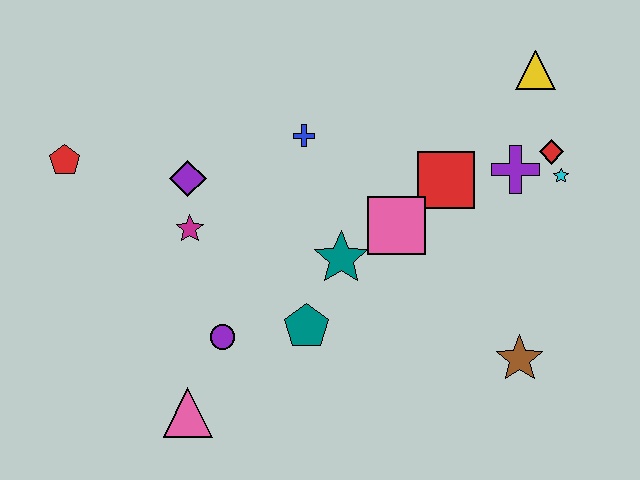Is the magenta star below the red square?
Yes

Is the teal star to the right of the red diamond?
No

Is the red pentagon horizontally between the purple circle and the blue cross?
No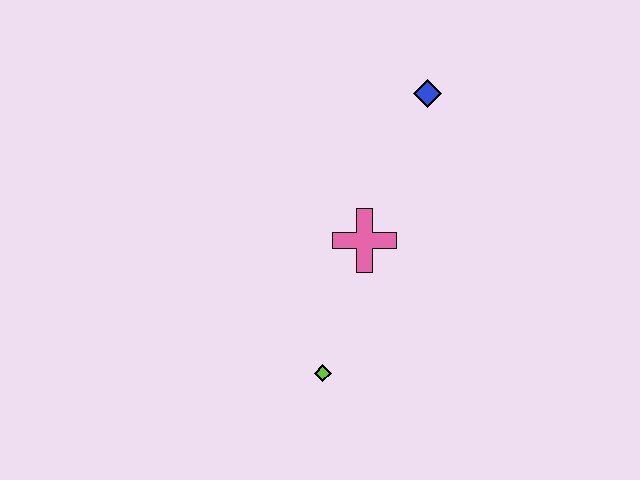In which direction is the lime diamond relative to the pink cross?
The lime diamond is below the pink cross.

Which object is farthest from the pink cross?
The blue diamond is farthest from the pink cross.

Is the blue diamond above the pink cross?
Yes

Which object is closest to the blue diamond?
The pink cross is closest to the blue diamond.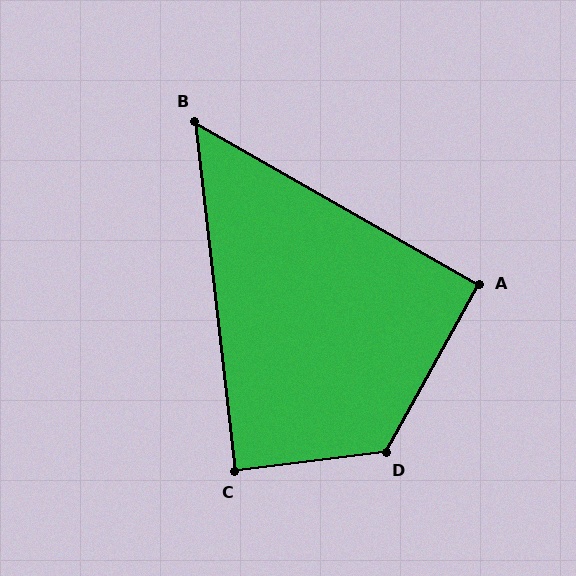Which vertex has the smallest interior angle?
B, at approximately 54 degrees.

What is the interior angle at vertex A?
Approximately 91 degrees (approximately right).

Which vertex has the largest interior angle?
D, at approximately 126 degrees.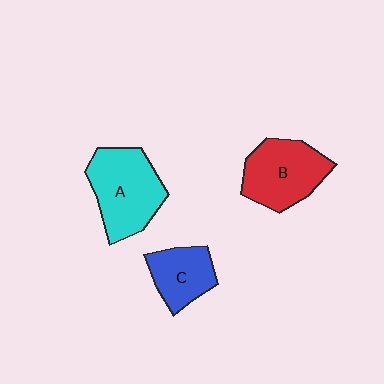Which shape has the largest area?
Shape A (cyan).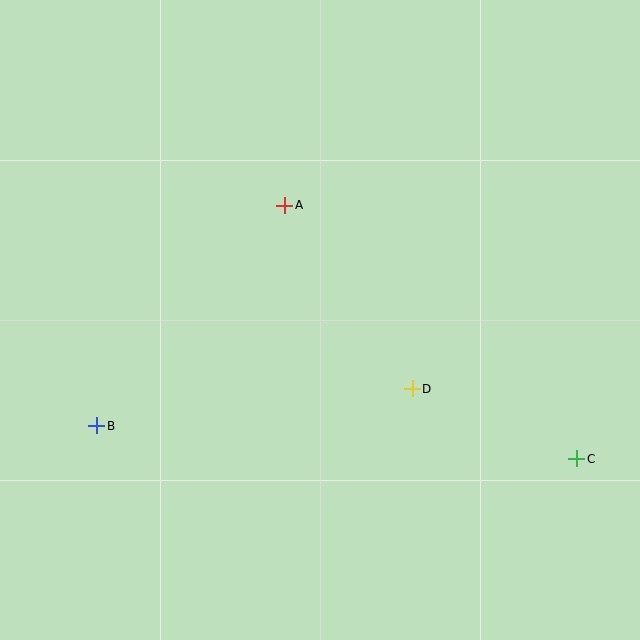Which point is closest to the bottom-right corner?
Point C is closest to the bottom-right corner.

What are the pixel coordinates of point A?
Point A is at (285, 205).